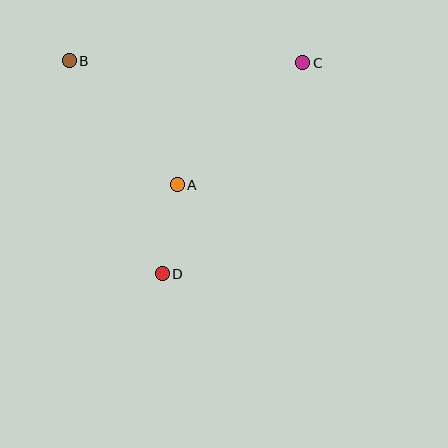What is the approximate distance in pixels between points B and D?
The distance between B and D is approximately 233 pixels.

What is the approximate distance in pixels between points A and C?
The distance between A and C is approximately 175 pixels.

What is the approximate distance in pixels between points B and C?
The distance between B and C is approximately 234 pixels.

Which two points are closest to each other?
Points A and D are closest to each other.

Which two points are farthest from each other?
Points C and D are farthest from each other.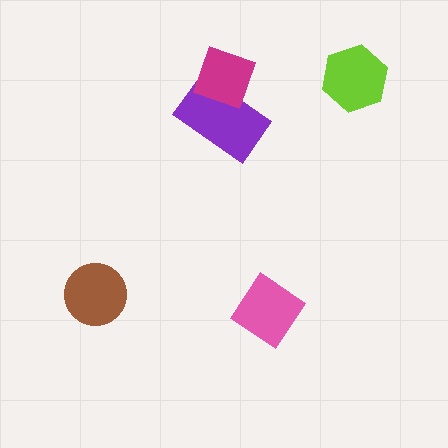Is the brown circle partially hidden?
No, no other shape covers it.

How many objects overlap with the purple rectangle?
1 object overlaps with the purple rectangle.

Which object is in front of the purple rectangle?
The magenta diamond is in front of the purple rectangle.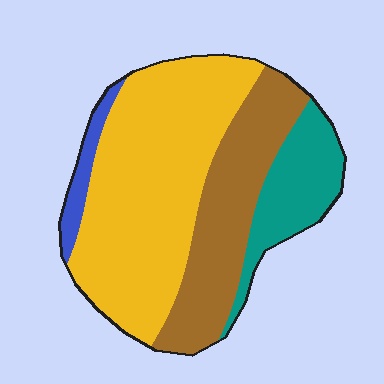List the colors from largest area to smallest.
From largest to smallest: yellow, brown, teal, blue.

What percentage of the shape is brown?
Brown takes up about one quarter (1/4) of the shape.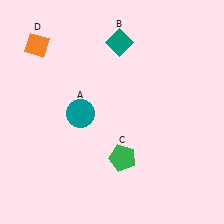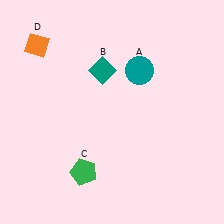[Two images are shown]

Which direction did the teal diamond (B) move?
The teal diamond (B) moved down.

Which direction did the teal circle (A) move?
The teal circle (A) moved right.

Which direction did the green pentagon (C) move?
The green pentagon (C) moved left.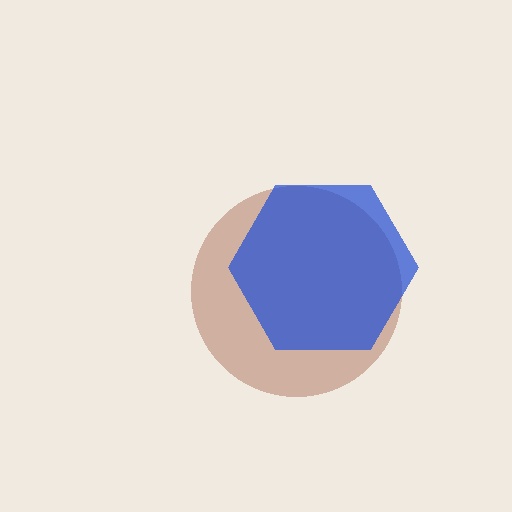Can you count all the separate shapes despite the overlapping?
Yes, there are 2 separate shapes.